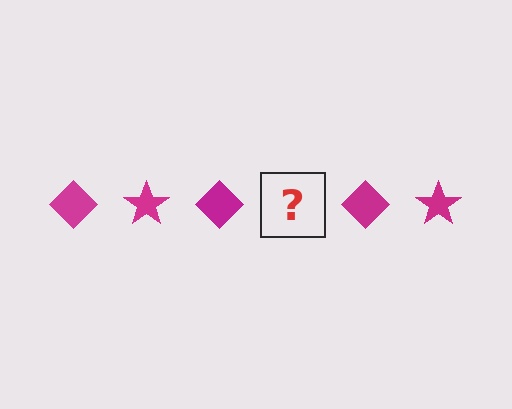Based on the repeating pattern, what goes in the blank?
The blank should be a magenta star.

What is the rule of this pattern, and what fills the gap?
The rule is that the pattern cycles through diamond, star shapes in magenta. The gap should be filled with a magenta star.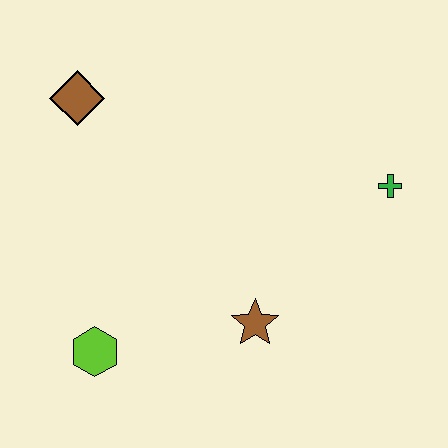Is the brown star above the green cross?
No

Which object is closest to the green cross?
The brown star is closest to the green cross.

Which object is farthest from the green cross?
The lime hexagon is farthest from the green cross.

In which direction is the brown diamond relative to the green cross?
The brown diamond is to the left of the green cross.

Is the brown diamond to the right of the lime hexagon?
No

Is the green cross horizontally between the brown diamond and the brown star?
No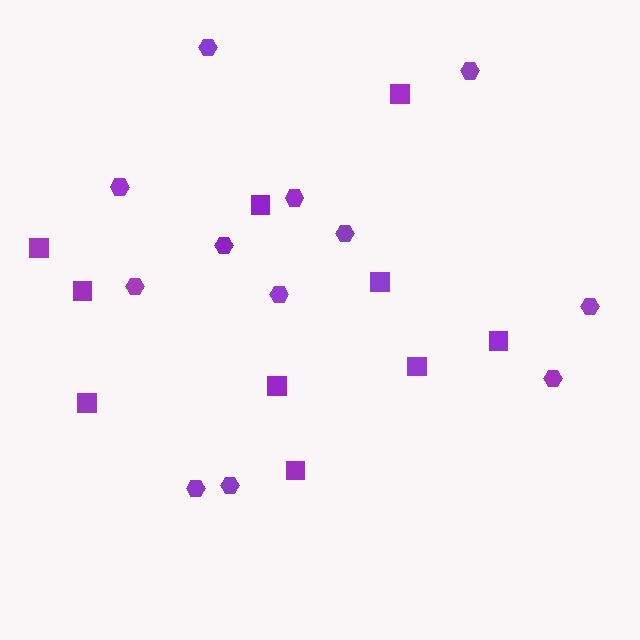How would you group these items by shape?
There are 2 groups: one group of squares (10) and one group of hexagons (12).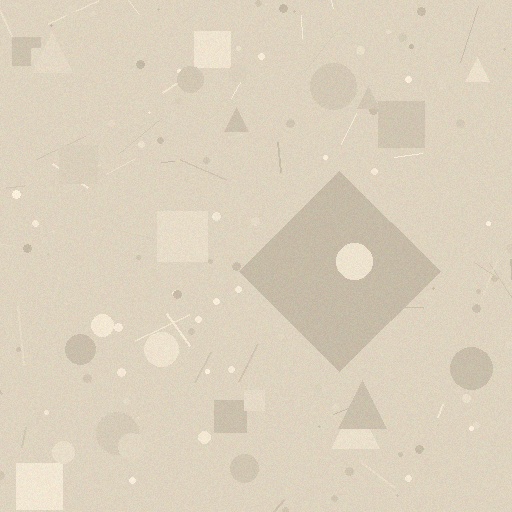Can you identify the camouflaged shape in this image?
The camouflaged shape is a diamond.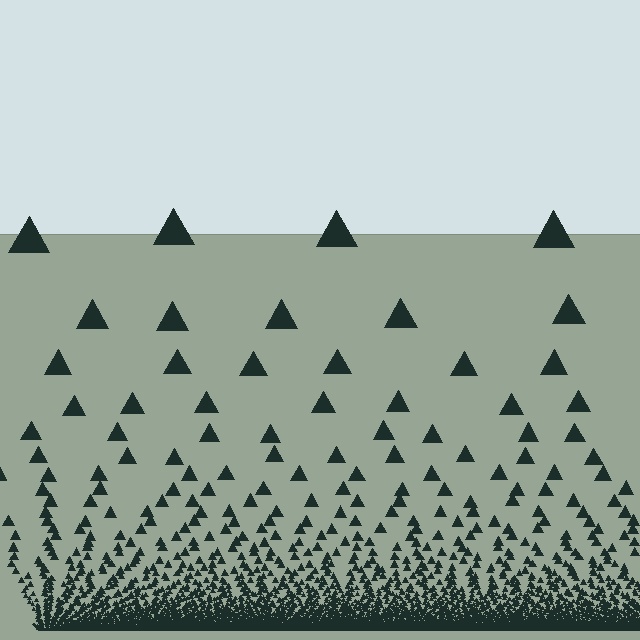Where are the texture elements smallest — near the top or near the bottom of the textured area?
Near the bottom.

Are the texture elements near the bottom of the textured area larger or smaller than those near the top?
Smaller. The gradient is inverted — elements near the bottom are smaller and denser.